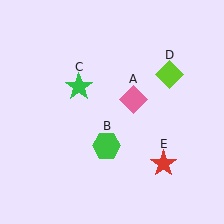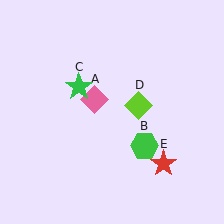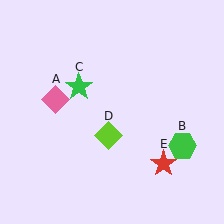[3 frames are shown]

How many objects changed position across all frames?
3 objects changed position: pink diamond (object A), green hexagon (object B), lime diamond (object D).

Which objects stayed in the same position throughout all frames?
Green star (object C) and red star (object E) remained stationary.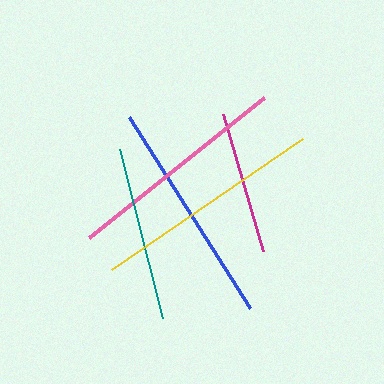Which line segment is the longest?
The yellow line is the longest at approximately 232 pixels.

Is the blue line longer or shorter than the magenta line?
The blue line is longer than the magenta line.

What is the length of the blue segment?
The blue segment is approximately 226 pixels long.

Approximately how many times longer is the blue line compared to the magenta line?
The blue line is approximately 1.6 times the length of the magenta line.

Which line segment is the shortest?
The magenta line is the shortest at approximately 142 pixels.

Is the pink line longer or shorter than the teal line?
The pink line is longer than the teal line.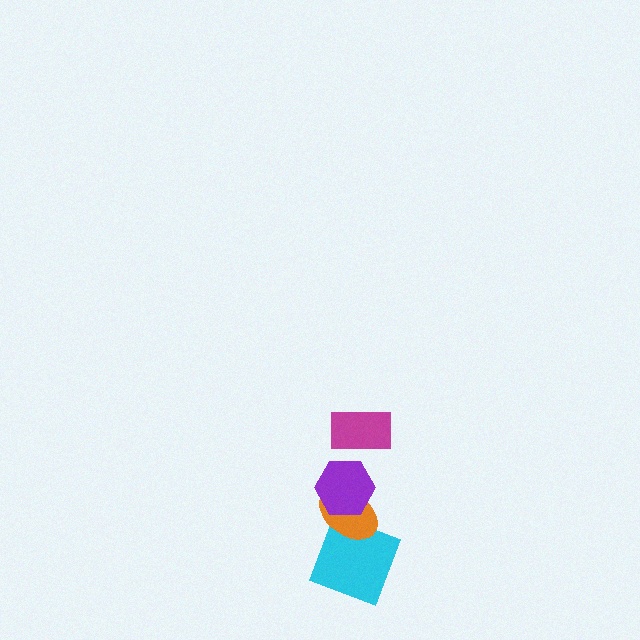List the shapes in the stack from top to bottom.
From top to bottom: the magenta rectangle, the purple hexagon, the orange ellipse, the cyan square.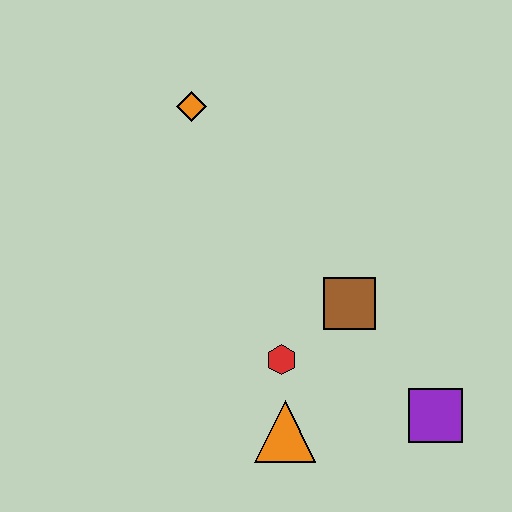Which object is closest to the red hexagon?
The orange triangle is closest to the red hexagon.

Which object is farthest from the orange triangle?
The orange diamond is farthest from the orange triangle.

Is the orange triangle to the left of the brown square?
Yes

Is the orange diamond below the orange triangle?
No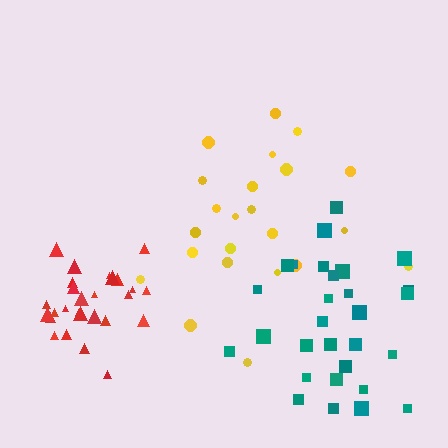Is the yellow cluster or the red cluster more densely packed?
Red.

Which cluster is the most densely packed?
Red.